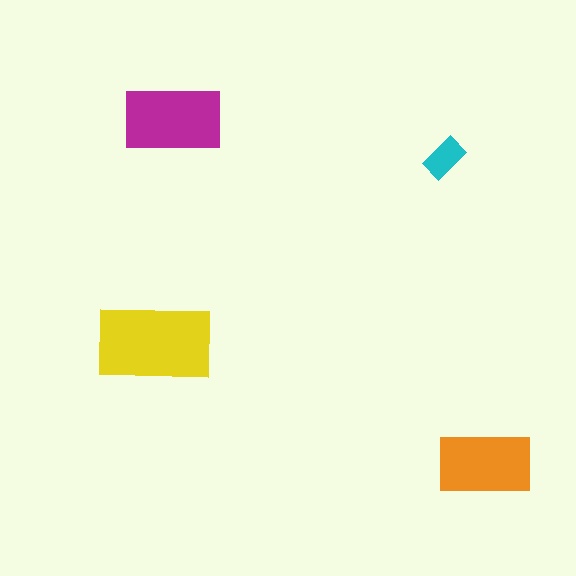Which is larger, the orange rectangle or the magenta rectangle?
The magenta one.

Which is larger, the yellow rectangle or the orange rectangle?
The yellow one.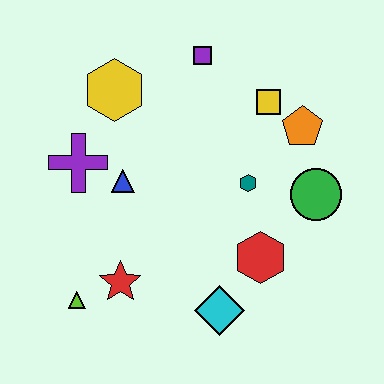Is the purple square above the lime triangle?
Yes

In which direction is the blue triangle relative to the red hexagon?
The blue triangle is to the left of the red hexagon.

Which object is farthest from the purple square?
The lime triangle is farthest from the purple square.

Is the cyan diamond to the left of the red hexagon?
Yes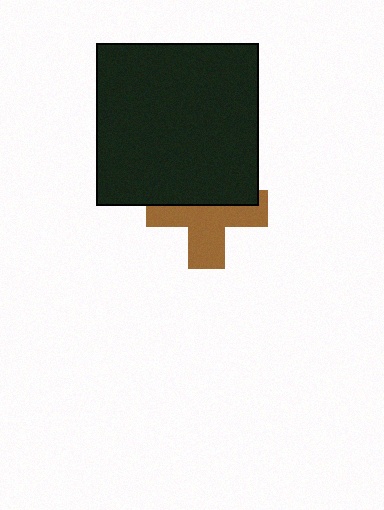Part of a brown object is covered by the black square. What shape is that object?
It is a cross.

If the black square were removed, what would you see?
You would see the complete brown cross.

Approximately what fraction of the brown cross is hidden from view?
Roughly 44% of the brown cross is hidden behind the black square.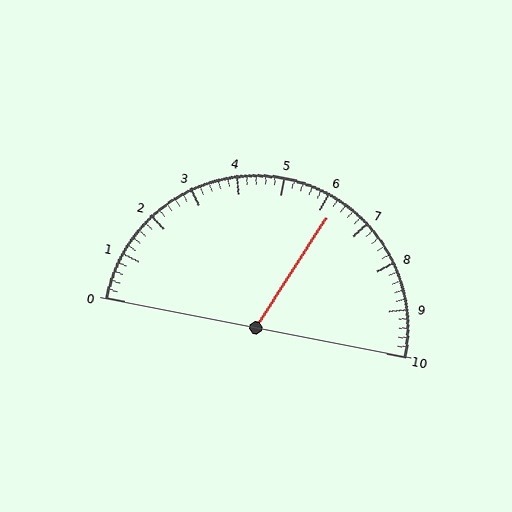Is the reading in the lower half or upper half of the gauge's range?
The reading is in the upper half of the range (0 to 10).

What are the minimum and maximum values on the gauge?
The gauge ranges from 0 to 10.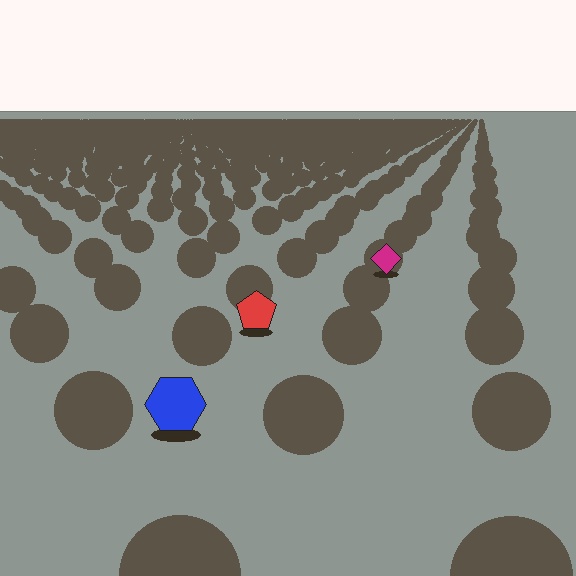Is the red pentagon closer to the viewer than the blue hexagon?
No. The blue hexagon is closer — you can tell from the texture gradient: the ground texture is coarser near it.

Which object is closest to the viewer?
The blue hexagon is closest. The texture marks near it are larger and more spread out.